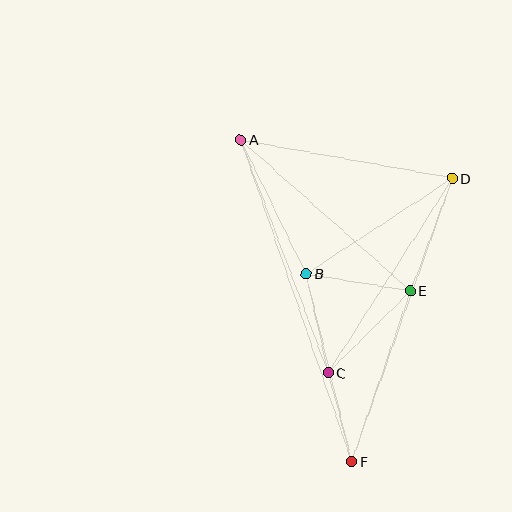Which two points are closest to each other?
Points C and F are closest to each other.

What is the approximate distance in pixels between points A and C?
The distance between A and C is approximately 249 pixels.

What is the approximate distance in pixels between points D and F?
The distance between D and F is approximately 301 pixels.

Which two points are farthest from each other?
Points A and F are farthest from each other.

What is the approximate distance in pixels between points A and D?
The distance between A and D is approximately 215 pixels.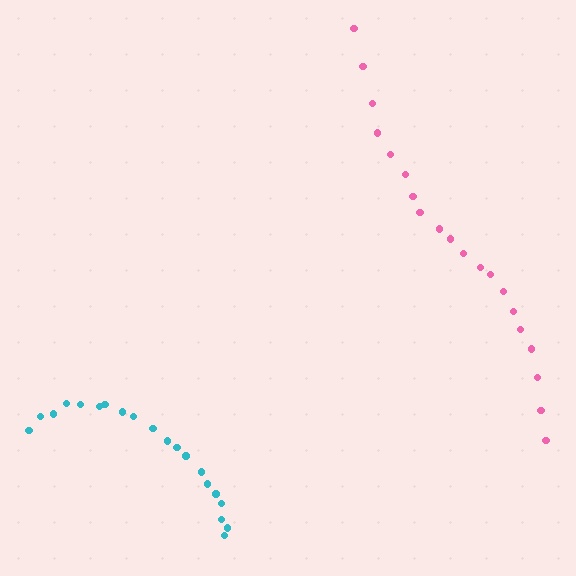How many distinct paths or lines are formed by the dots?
There are 2 distinct paths.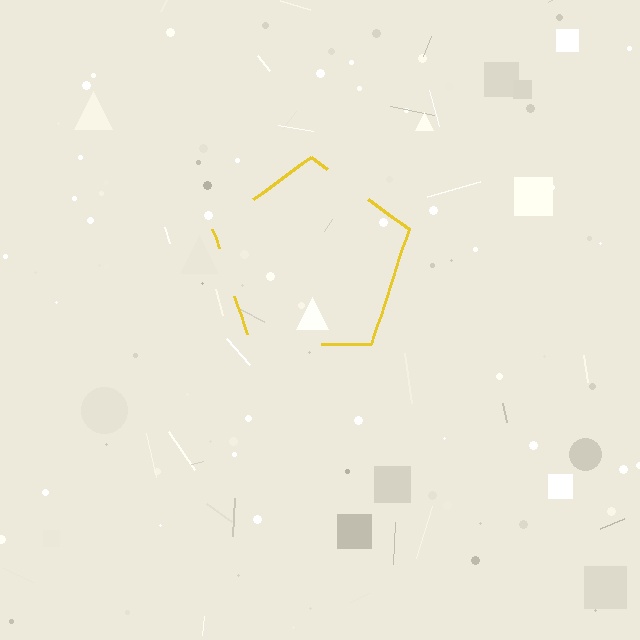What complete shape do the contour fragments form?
The contour fragments form a pentagon.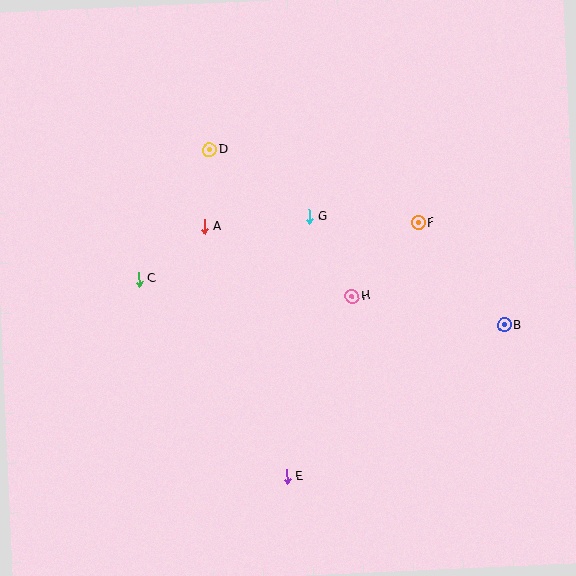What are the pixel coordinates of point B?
Point B is at (504, 325).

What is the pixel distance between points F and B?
The distance between F and B is 133 pixels.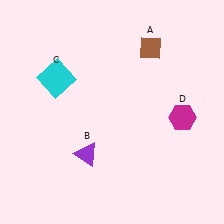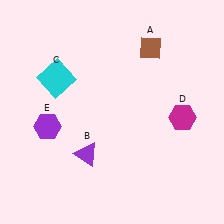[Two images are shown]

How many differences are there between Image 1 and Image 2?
There is 1 difference between the two images.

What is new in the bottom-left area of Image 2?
A purple hexagon (E) was added in the bottom-left area of Image 2.